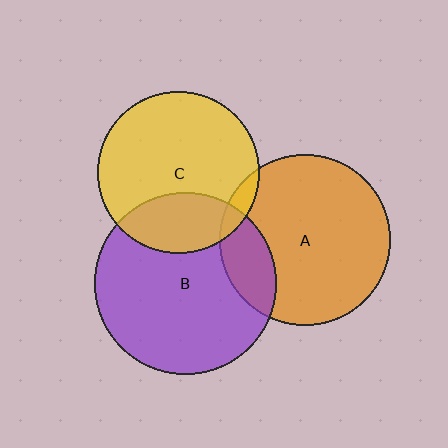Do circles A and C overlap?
Yes.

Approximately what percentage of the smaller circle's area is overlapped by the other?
Approximately 5%.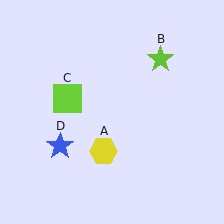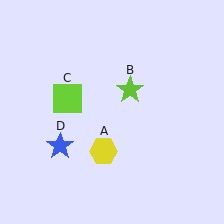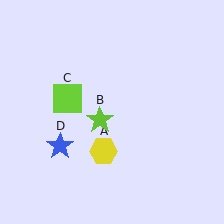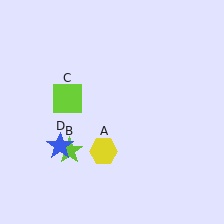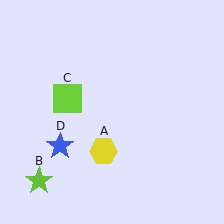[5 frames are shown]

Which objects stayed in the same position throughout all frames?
Yellow hexagon (object A) and lime square (object C) and blue star (object D) remained stationary.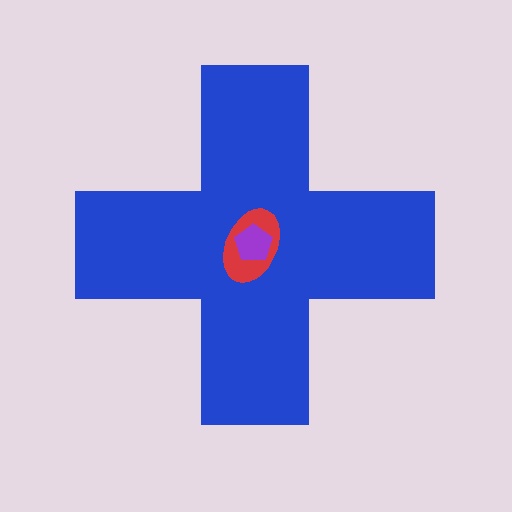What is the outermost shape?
The blue cross.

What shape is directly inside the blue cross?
The red ellipse.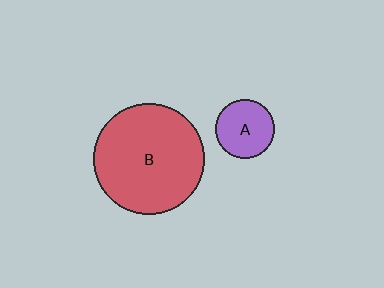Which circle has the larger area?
Circle B (red).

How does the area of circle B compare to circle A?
Approximately 3.6 times.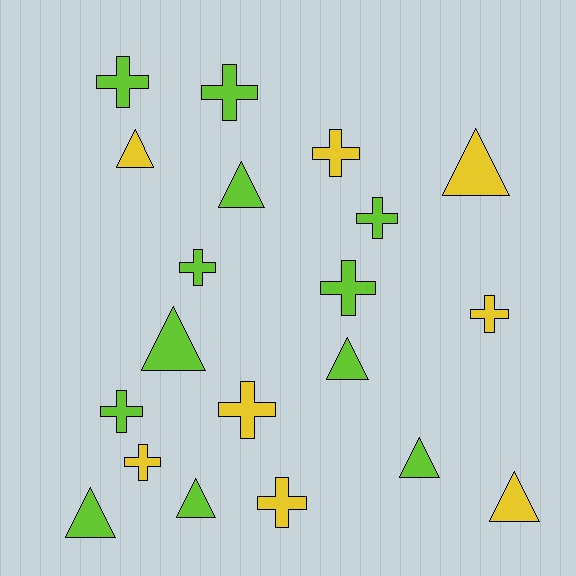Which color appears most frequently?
Lime, with 12 objects.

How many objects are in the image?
There are 20 objects.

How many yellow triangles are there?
There are 3 yellow triangles.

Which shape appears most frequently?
Cross, with 11 objects.